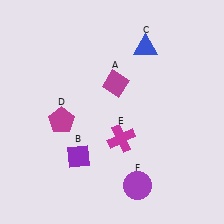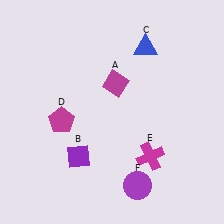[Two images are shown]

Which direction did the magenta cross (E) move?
The magenta cross (E) moved right.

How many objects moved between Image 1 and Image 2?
1 object moved between the two images.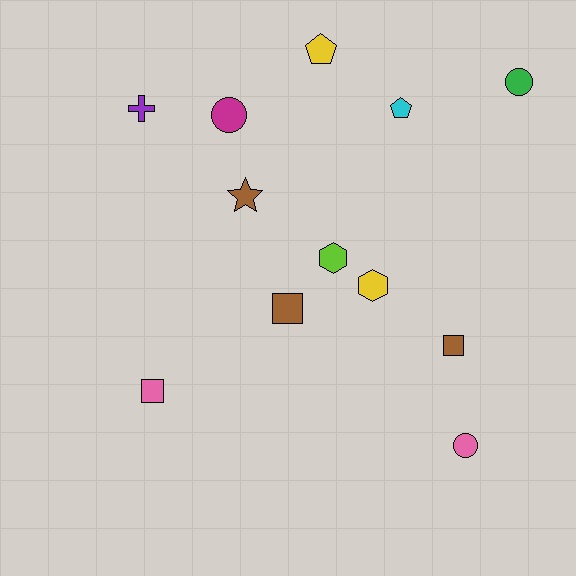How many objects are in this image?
There are 12 objects.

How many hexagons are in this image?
There are 2 hexagons.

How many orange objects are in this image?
There are no orange objects.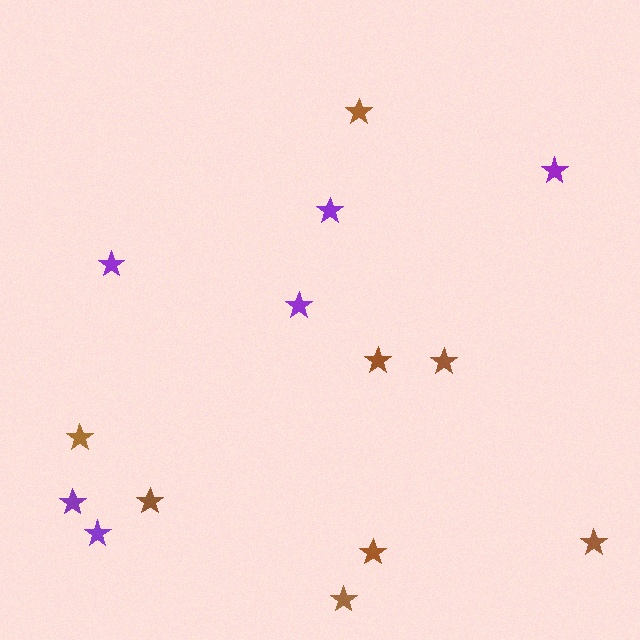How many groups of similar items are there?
There are 2 groups: one group of purple stars (6) and one group of brown stars (8).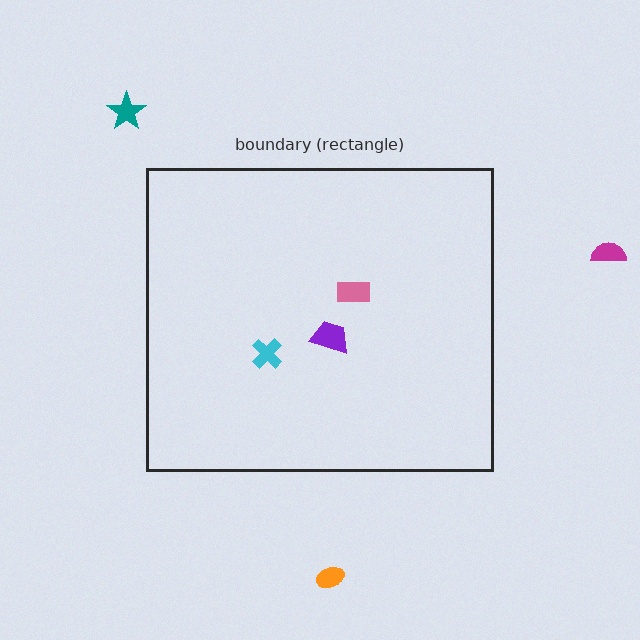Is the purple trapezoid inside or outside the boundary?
Inside.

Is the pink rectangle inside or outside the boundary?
Inside.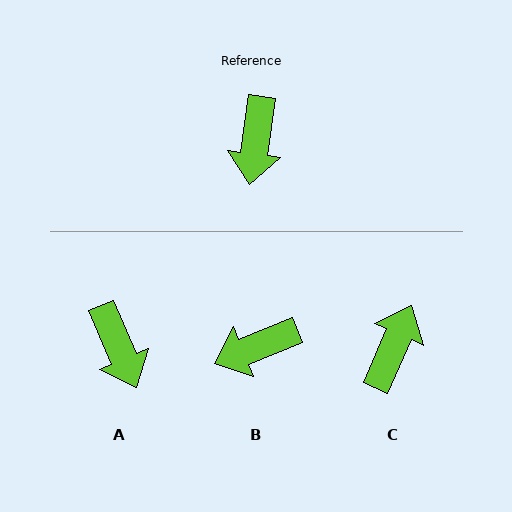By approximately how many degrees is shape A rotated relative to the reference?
Approximately 31 degrees counter-clockwise.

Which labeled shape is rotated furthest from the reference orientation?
C, about 164 degrees away.